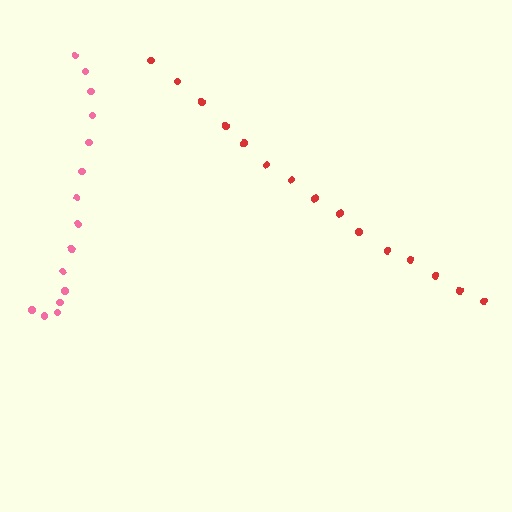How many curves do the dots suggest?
There are 2 distinct paths.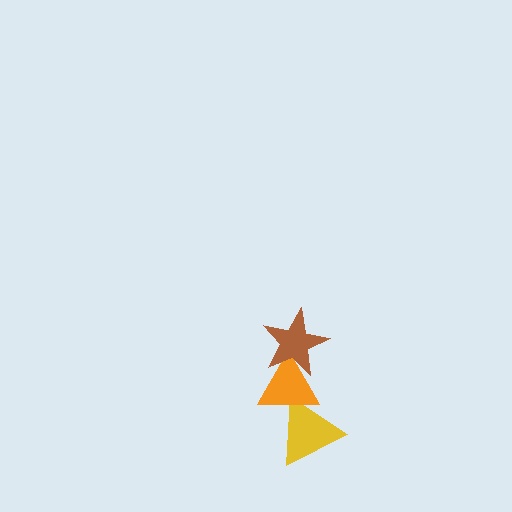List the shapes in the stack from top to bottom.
From top to bottom: the brown star, the orange triangle, the yellow triangle.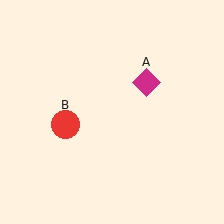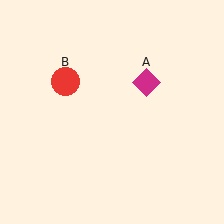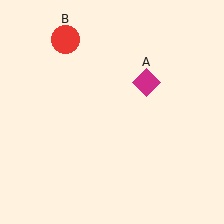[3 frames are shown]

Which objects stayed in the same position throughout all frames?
Magenta diamond (object A) remained stationary.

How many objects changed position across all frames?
1 object changed position: red circle (object B).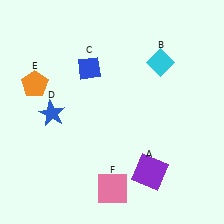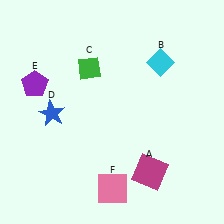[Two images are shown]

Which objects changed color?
A changed from purple to magenta. C changed from blue to green. E changed from orange to purple.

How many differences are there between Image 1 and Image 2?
There are 3 differences between the two images.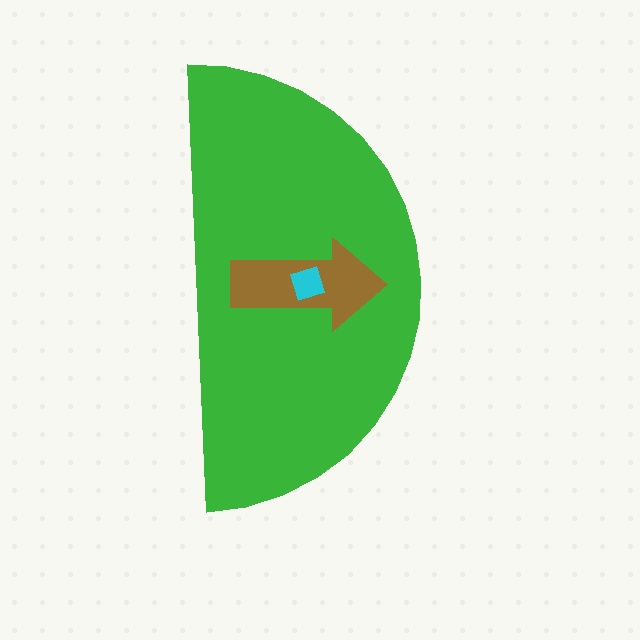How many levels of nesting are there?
3.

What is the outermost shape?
The green semicircle.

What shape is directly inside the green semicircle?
The brown arrow.